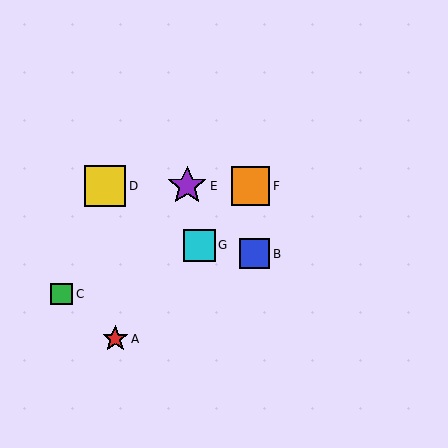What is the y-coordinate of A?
Object A is at y≈339.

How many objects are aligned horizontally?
3 objects (D, E, F) are aligned horizontally.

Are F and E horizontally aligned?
Yes, both are at y≈186.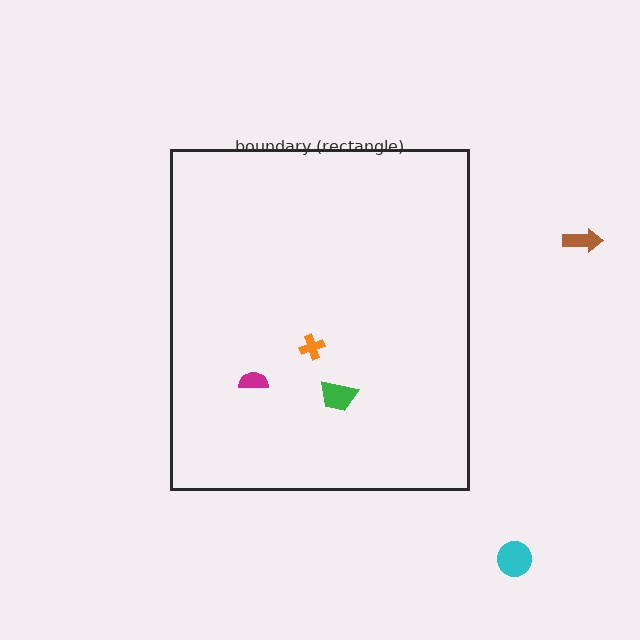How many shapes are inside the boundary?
3 inside, 2 outside.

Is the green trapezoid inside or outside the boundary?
Inside.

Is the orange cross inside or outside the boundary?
Inside.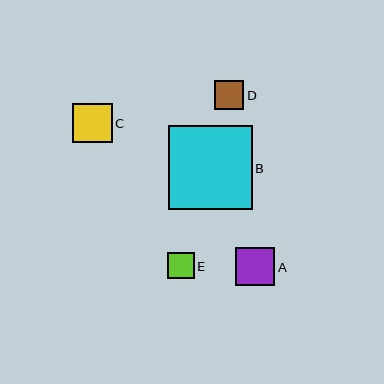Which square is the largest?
Square B is the largest with a size of approximately 84 pixels.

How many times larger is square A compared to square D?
Square A is approximately 1.3 times the size of square D.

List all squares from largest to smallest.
From largest to smallest: B, C, A, D, E.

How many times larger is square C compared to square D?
Square C is approximately 1.4 times the size of square D.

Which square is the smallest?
Square E is the smallest with a size of approximately 27 pixels.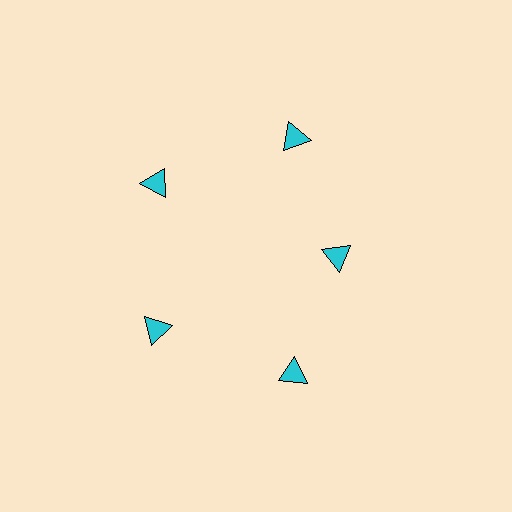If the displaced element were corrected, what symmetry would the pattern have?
It would have 5-fold rotational symmetry — the pattern would map onto itself every 72 degrees.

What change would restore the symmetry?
The symmetry would be restored by moving it outward, back onto the ring so that all 5 triangles sit at equal angles and equal distance from the center.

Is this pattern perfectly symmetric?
No. The 5 cyan triangles are arranged in a ring, but one element near the 3 o'clock position is pulled inward toward the center, breaking the 5-fold rotational symmetry.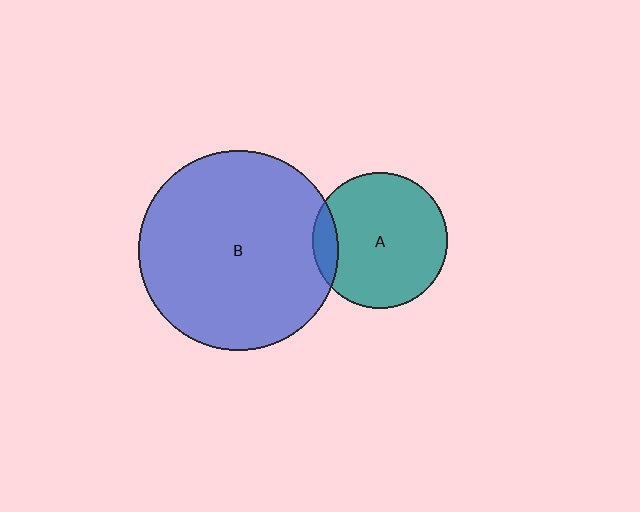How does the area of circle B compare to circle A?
Approximately 2.2 times.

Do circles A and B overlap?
Yes.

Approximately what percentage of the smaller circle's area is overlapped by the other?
Approximately 10%.